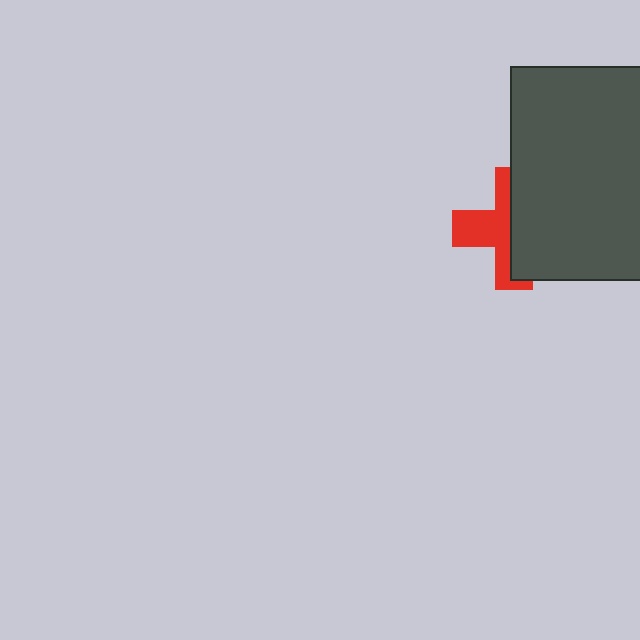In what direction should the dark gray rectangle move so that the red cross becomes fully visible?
The dark gray rectangle should move right. That is the shortest direction to clear the overlap and leave the red cross fully visible.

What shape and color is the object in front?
The object in front is a dark gray rectangle.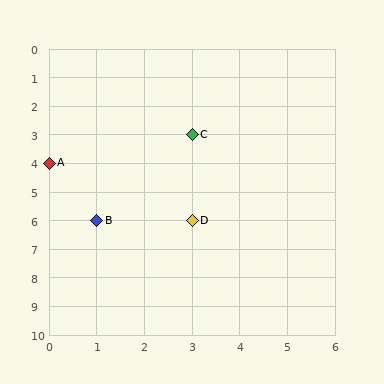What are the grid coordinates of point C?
Point C is at grid coordinates (3, 3).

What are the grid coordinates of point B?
Point B is at grid coordinates (1, 6).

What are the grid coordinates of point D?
Point D is at grid coordinates (3, 6).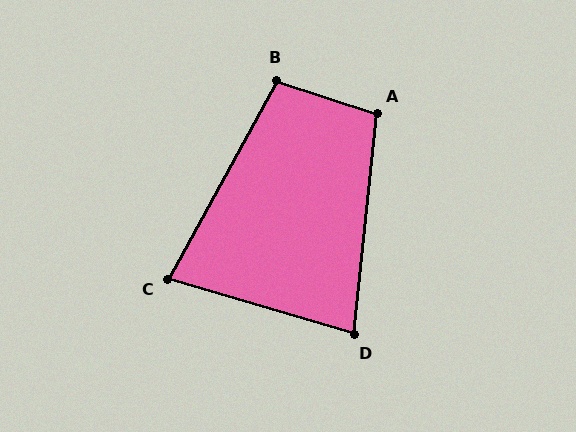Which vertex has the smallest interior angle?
C, at approximately 78 degrees.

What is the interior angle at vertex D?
Approximately 79 degrees (acute).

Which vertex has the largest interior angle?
A, at approximately 102 degrees.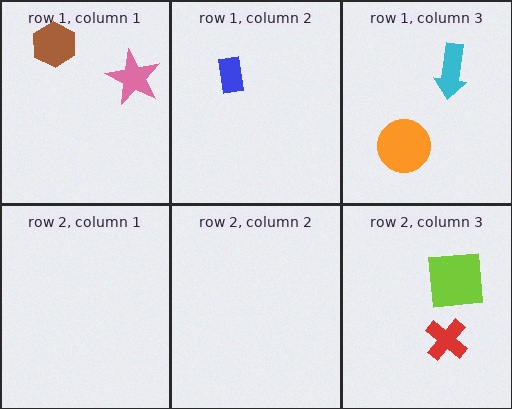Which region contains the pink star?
The row 1, column 1 region.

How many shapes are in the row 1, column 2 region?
1.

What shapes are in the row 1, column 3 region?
The orange circle, the cyan arrow.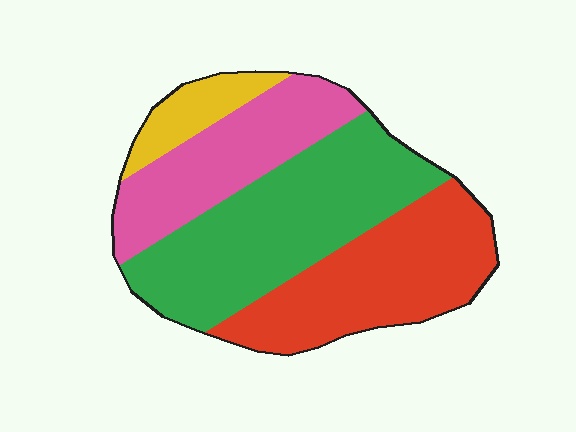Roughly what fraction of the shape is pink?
Pink covers 23% of the shape.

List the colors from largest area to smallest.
From largest to smallest: green, red, pink, yellow.